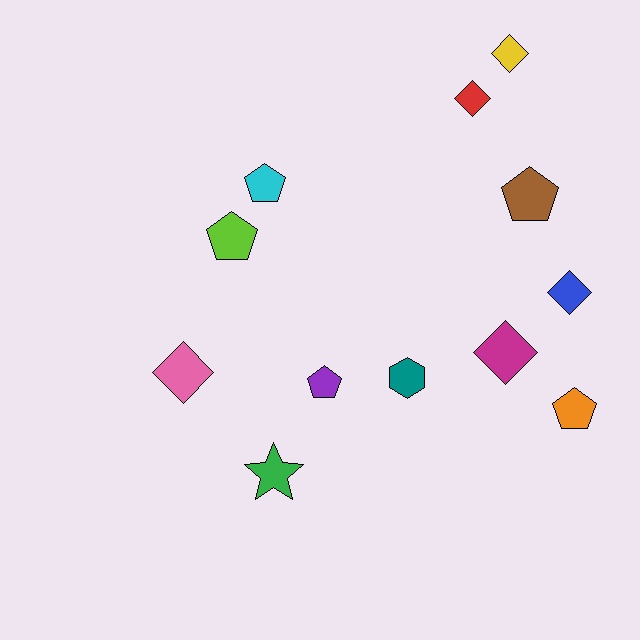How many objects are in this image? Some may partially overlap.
There are 12 objects.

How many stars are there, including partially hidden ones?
There is 1 star.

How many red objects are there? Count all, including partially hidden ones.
There is 1 red object.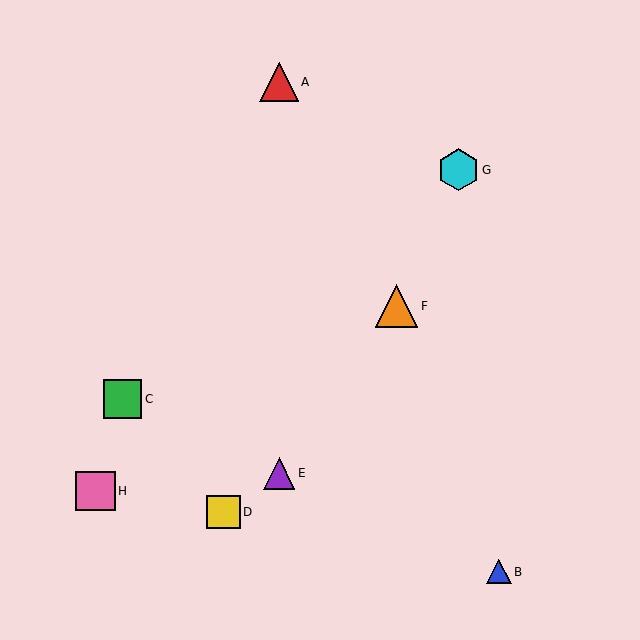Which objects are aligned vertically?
Objects A, E are aligned vertically.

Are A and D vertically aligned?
No, A is at x≈279 and D is at x≈223.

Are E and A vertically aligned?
Yes, both are at x≈279.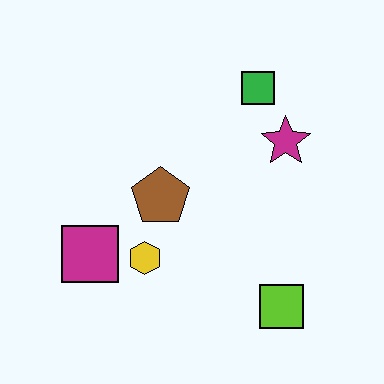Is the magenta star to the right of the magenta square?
Yes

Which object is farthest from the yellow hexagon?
The green square is farthest from the yellow hexagon.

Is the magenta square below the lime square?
No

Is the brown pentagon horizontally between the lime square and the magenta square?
Yes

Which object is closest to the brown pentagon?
The yellow hexagon is closest to the brown pentagon.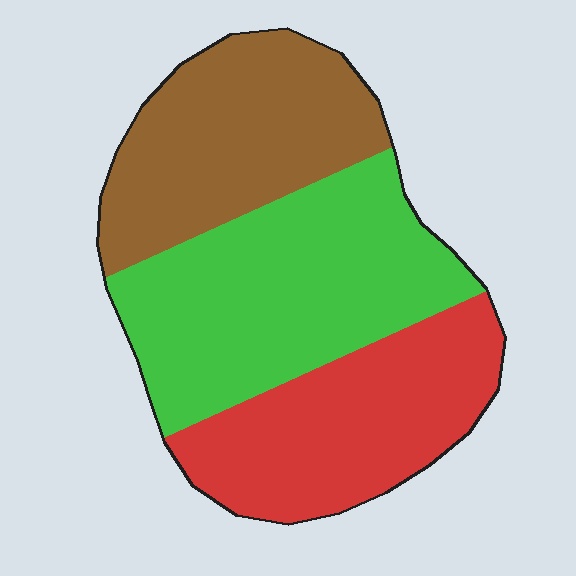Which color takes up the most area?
Green, at roughly 40%.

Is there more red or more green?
Green.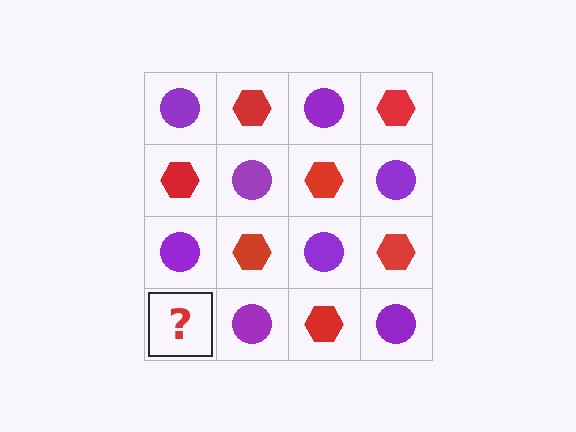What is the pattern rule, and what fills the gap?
The rule is that it alternates purple circle and red hexagon in a checkerboard pattern. The gap should be filled with a red hexagon.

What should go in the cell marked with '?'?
The missing cell should contain a red hexagon.